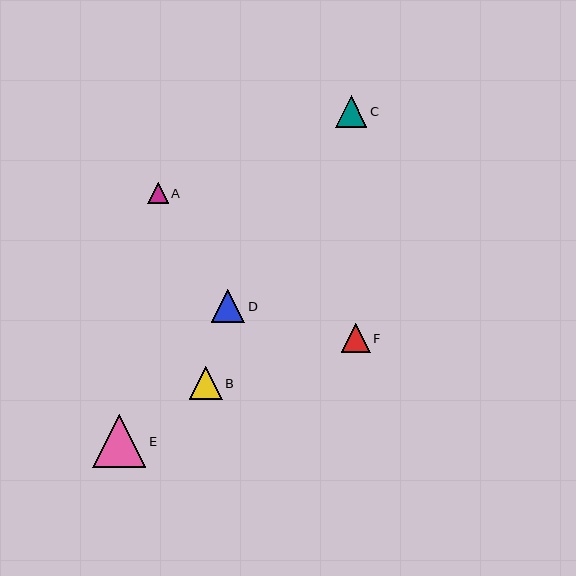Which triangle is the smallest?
Triangle A is the smallest with a size of approximately 20 pixels.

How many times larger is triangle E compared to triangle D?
Triangle E is approximately 1.6 times the size of triangle D.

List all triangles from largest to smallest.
From largest to smallest: E, D, B, C, F, A.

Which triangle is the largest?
Triangle E is the largest with a size of approximately 53 pixels.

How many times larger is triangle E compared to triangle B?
Triangle E is approximately 1.6 times the size of triangle B.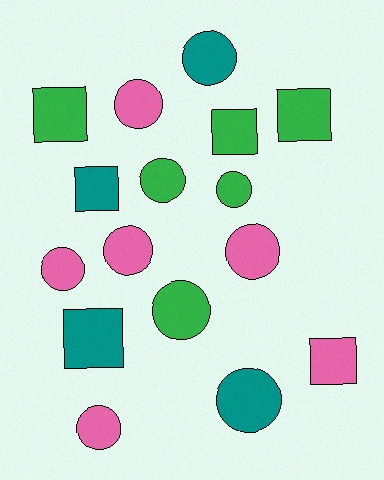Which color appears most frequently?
Green, with 6 objects.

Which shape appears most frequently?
Circle, with 10 objects.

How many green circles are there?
There are 3 green circles.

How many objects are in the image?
There are 16 objects.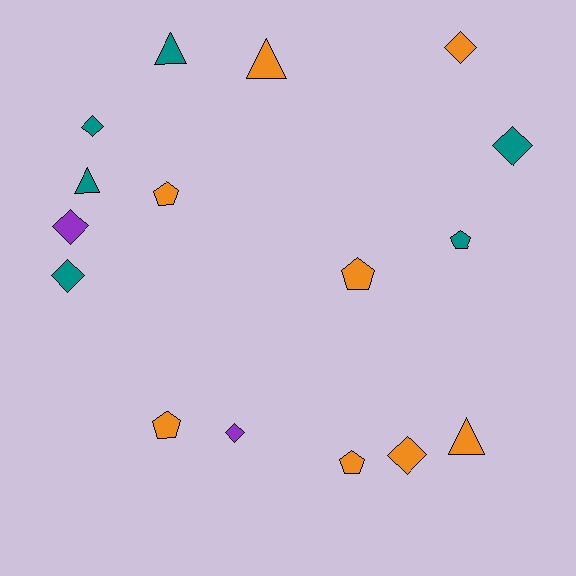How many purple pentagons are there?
There are no purple pentagons.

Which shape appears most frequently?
Diamond, with 7 objects.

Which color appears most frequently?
Orange, with 8 objects.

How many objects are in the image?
There are 16 objects.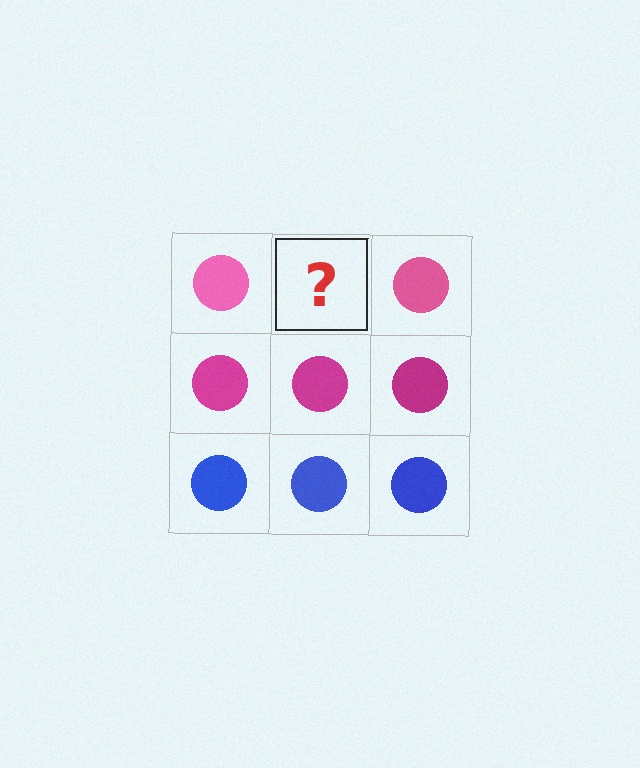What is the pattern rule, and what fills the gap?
The rule is that each row has a consistent color. The gap should be filled with a pink circle.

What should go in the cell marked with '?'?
The missing cell should contain a pink circle.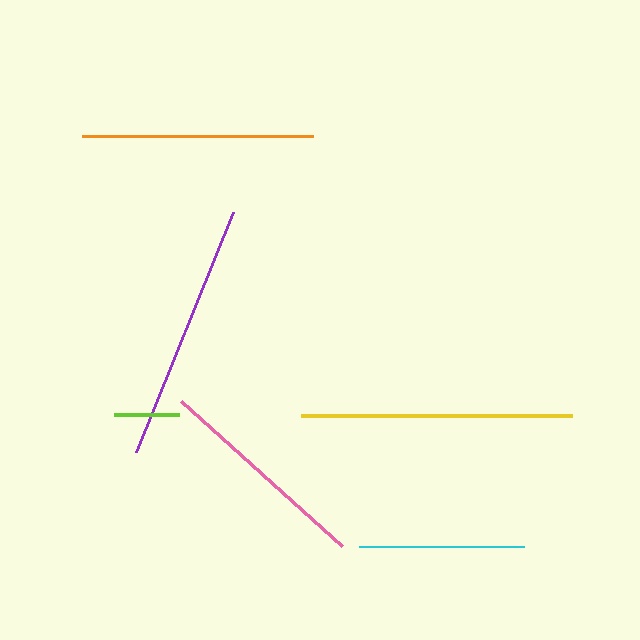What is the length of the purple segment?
The purple segment is approximately 258 pixels long.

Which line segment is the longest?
The yellow line is the longest at approximately 271 pixels.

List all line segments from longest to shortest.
From longest to shortest: yellow, purple, orange, pink, cyan, lime.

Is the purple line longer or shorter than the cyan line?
The purple line is longer than the cyan line.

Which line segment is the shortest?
The lime line is the shortest at approximately 65 pixels.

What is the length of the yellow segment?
The yellow segment is approximately 271 pixels long.